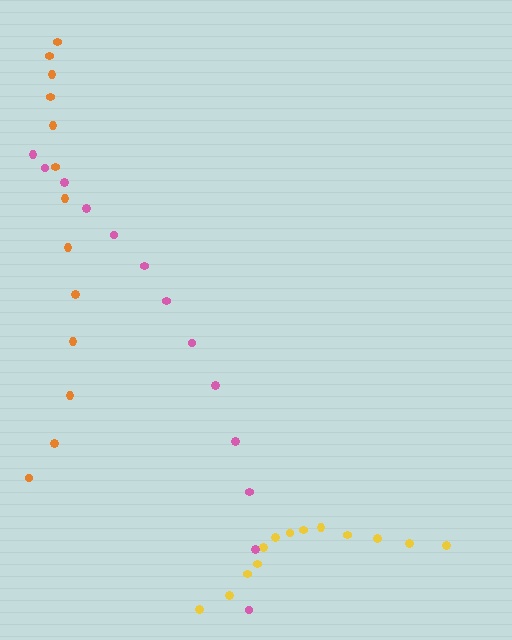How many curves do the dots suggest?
There are 3 distinct paths.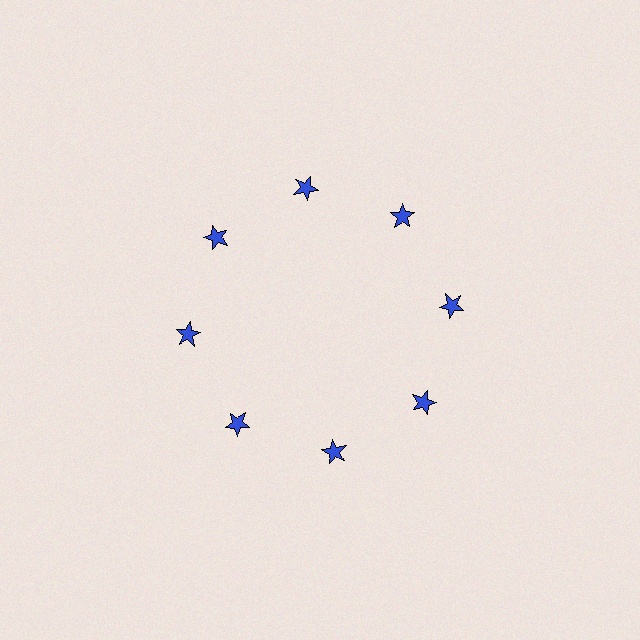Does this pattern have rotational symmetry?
Yes, this pattern has 8-fold rotational symmetry. It looks the same after rotating 45 degrees around the center.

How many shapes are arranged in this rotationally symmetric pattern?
There are 8 shapes, arranged in 8 groups of 1.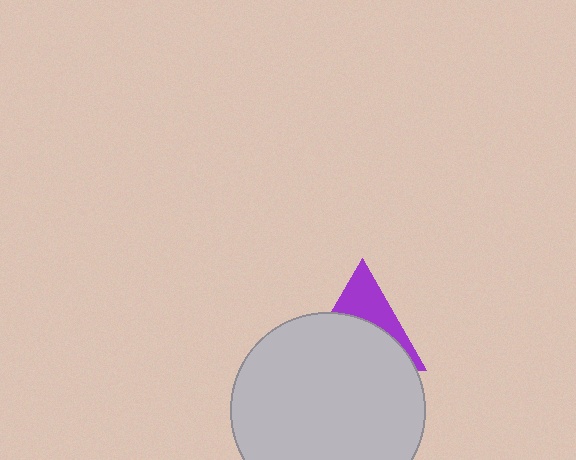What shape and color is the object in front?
The object in front is a light gray circle.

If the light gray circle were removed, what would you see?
You would see the complete purple triangle.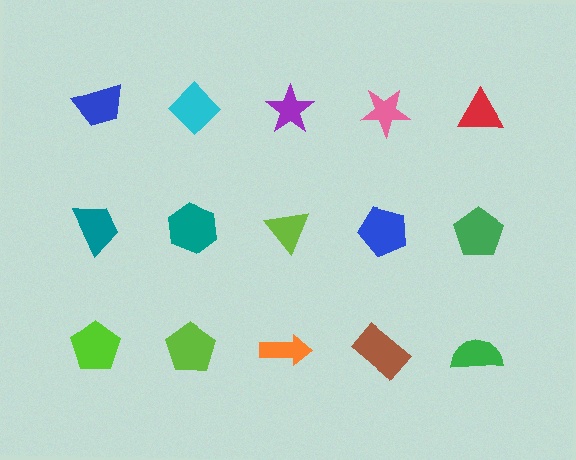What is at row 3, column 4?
A brown rectangle.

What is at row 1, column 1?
A blue trapezoid.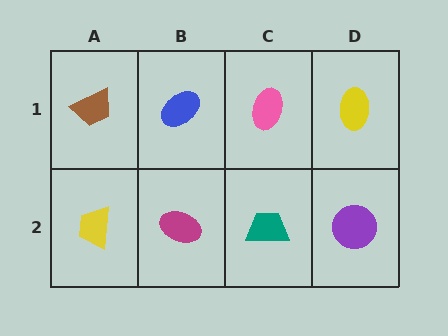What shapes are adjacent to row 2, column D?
A yellow ellipse (row 1, column D), a teal trapezoid (row 2, column C).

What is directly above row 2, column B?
A blue ellipse.